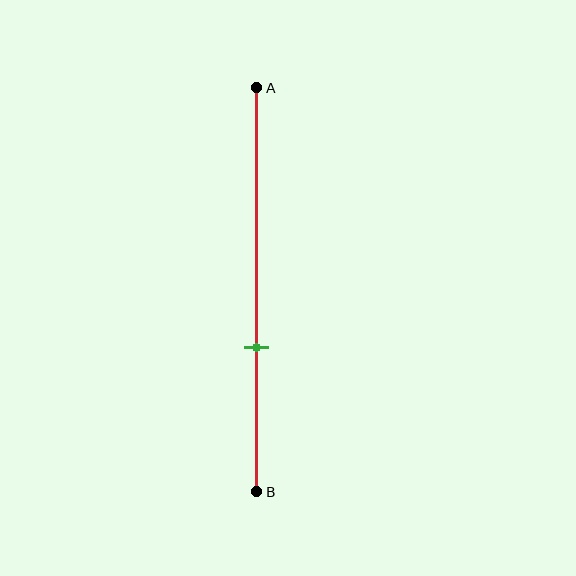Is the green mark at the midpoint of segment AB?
No, the mark is at about 65% from A, not at the 50% midpoint.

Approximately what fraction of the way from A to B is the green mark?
The green mark is approximately 65% of the way from A to B.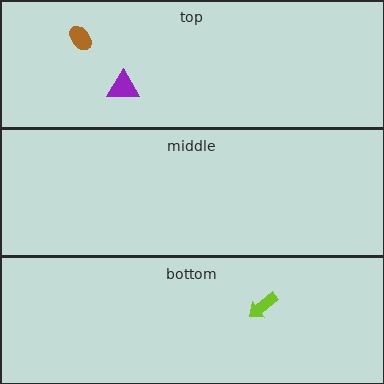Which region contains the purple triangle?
The top region.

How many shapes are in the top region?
2.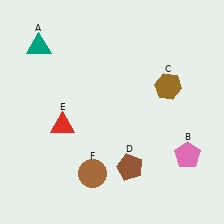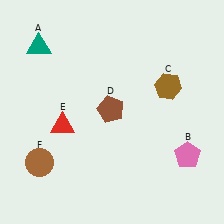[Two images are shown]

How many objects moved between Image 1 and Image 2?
2 objects moved between the two images.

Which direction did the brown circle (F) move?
The brown circle (F) moved left.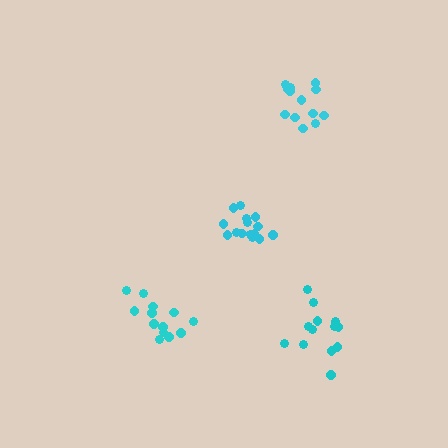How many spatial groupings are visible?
There are 4 spatial groupings.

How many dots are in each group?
Group 1: 13 dots, Group 2: 15 dots, Group 3: 13 dots, Group 4: 14 dots (55 total).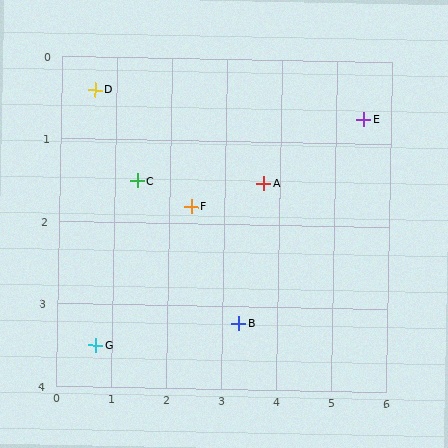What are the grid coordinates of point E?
Point E is at approximately (5.5, 0.7).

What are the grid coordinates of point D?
Point D is at approximately (0.6, 0.4).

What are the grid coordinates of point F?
Point F is at approximately (2.4, 1.8).